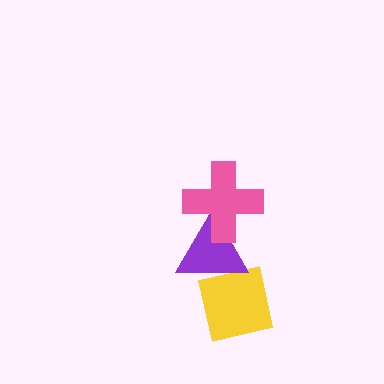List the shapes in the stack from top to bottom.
From top to bottom: the pink cross, the purple triangle, the yellow square.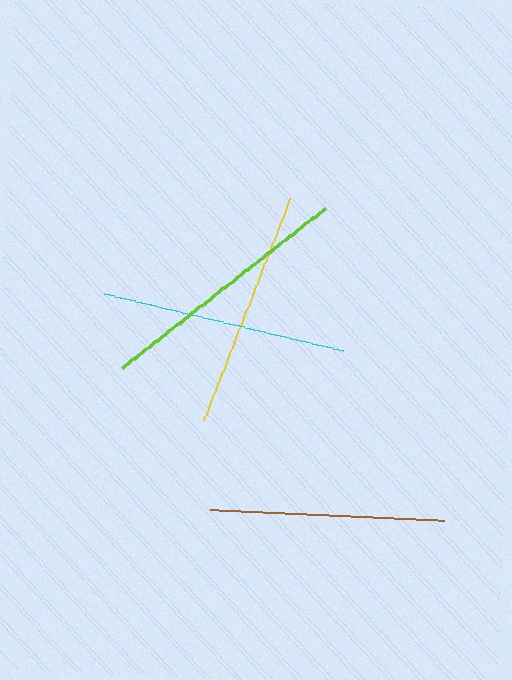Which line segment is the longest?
The lime line is the longest at approximately 258 pixels.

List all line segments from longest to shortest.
From longest to shortest: lime, cyan, yellow, brown.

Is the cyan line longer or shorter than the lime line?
The lime line is longer than the cyan line.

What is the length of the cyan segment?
The cyan segment is approximately 245 pixels long.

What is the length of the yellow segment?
The yellow segment is approximately 237 pixels long.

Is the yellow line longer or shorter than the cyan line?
The cyan line is longer than the yellow line.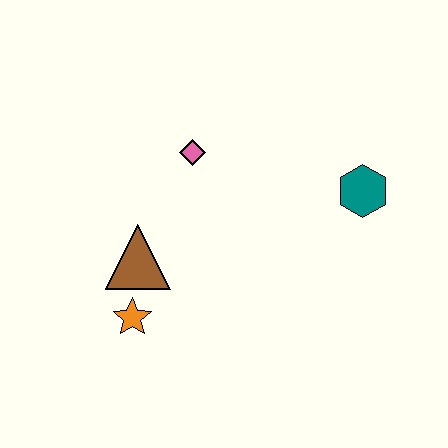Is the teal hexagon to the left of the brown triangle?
No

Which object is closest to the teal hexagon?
The pink diamond is closest to the teal hexagon.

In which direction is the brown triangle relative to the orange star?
The brown triangle is above the orange star.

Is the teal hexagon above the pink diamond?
No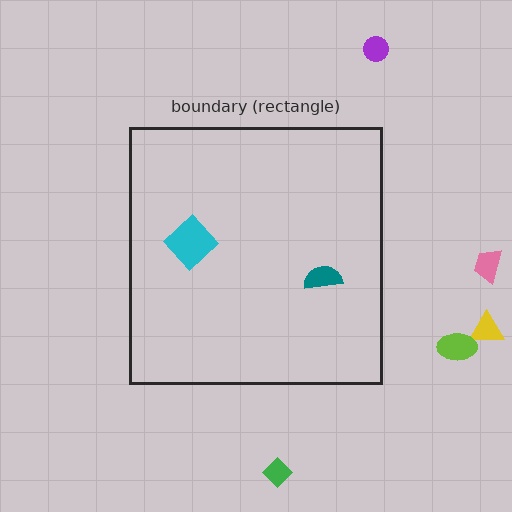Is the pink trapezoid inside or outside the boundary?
Outside.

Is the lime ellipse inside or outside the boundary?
Outside.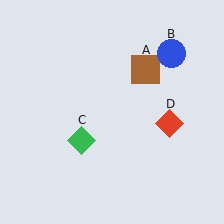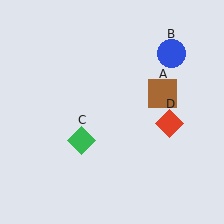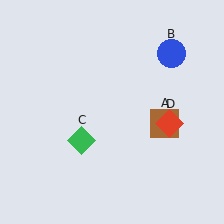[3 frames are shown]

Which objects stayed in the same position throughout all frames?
Blue circle (object B) and green diamond (object C) and red diamond (object D) remained stationary.